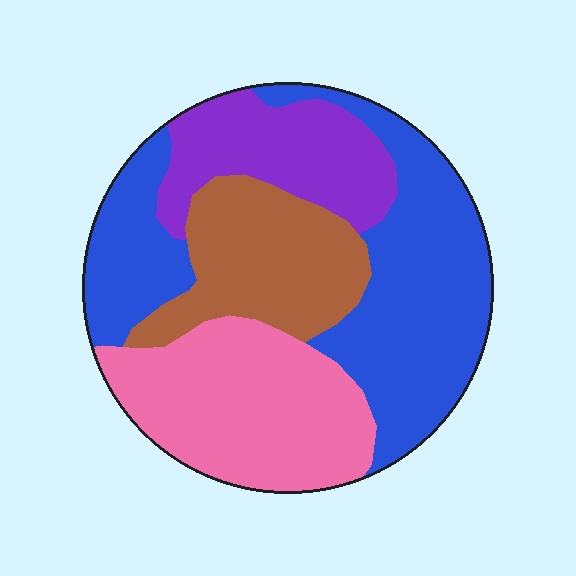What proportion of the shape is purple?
Purple takes up about one sixth (1/6) of the shape.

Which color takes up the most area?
Blue, at roughly 40%.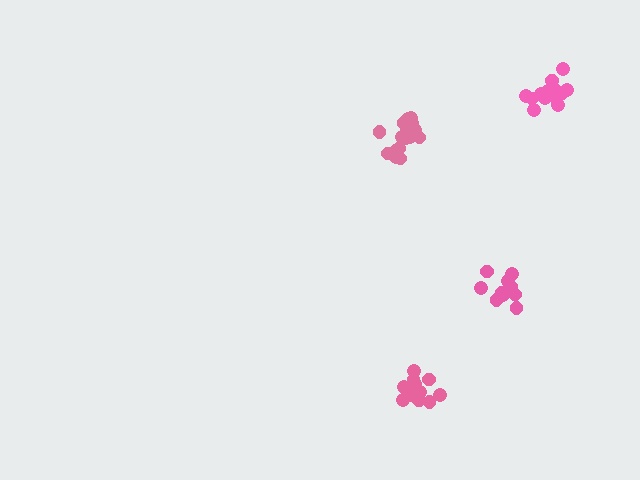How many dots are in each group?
Group 1: 17 dots, Group 2: 12 dots, Group 3: 13 dots, Group 4: 17 dots (59 total).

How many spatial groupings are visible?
There are 4 spatial groupings.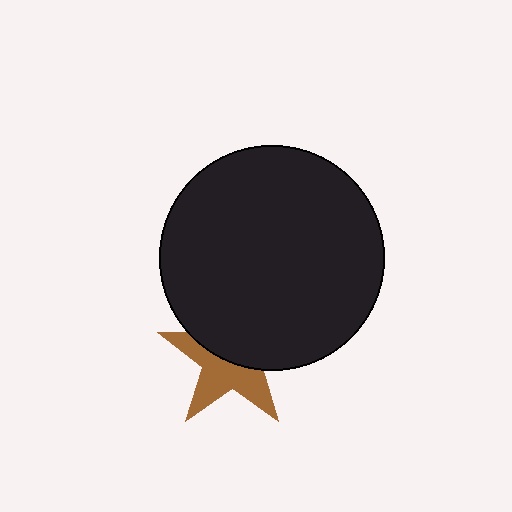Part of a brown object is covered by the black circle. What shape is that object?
It is a star.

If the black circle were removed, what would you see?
You would see the complete brown star.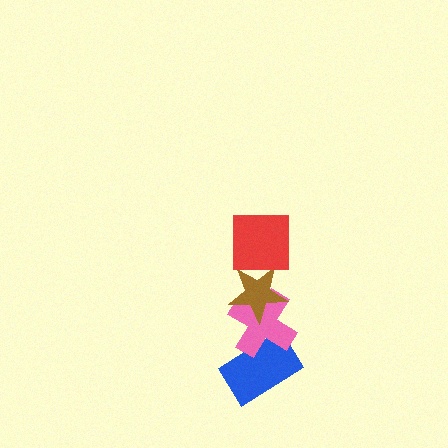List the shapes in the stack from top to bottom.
From top to bottom: the red square, the brown star, the pink cross, the blue rectangle.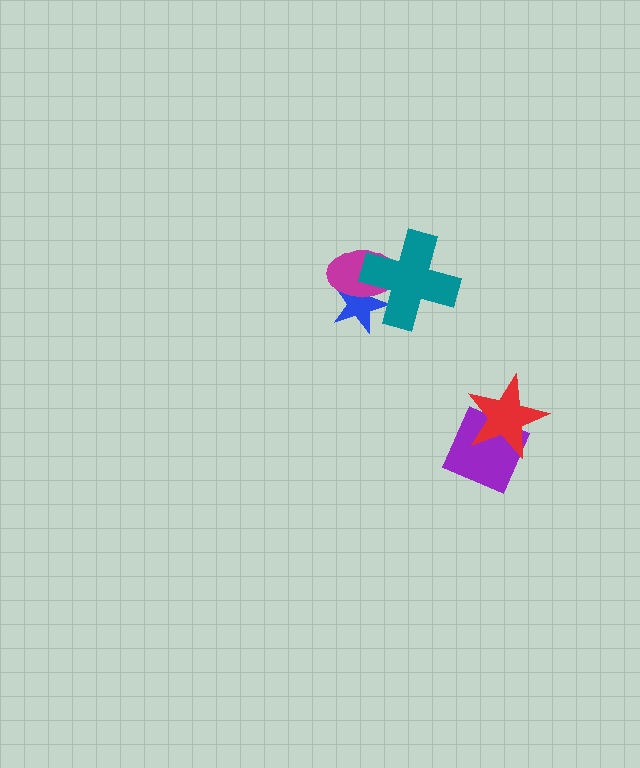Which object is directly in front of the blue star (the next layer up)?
The magenta ellipse is directly in front of the blue star.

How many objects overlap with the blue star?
2 objects overlap with the blue star.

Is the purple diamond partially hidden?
Yes, it is partially covered by another shape.